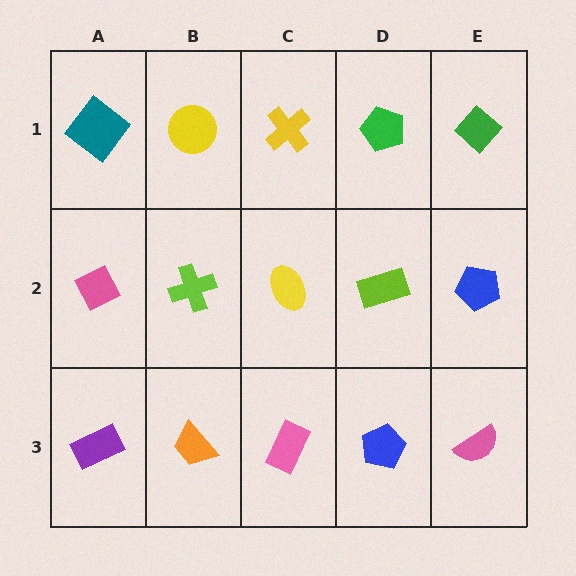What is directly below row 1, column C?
A yellow ellipse.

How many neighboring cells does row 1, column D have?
3.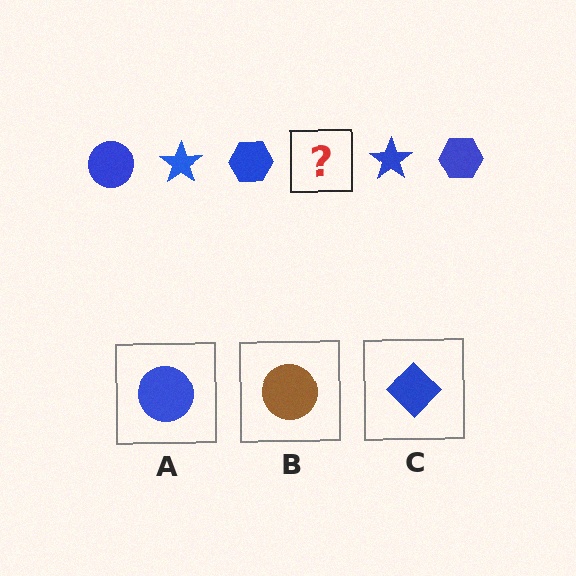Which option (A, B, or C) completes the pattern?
A.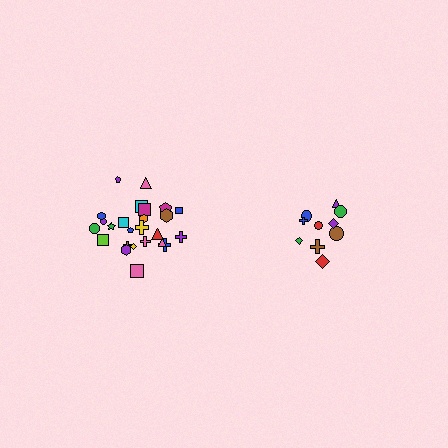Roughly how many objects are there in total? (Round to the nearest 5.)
Roughly 35 objects in total.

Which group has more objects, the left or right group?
The left group.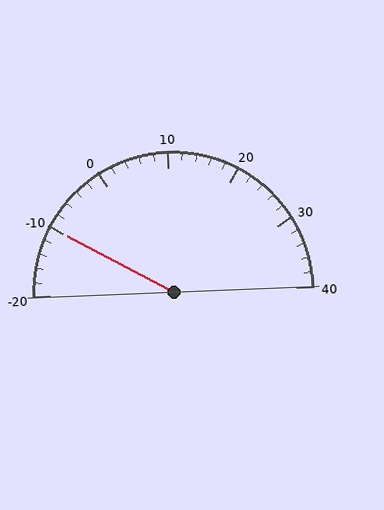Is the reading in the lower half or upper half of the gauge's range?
The reading is in the lower half of the range (-20 to 40).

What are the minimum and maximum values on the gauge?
The gauge ranges from -20 to 40.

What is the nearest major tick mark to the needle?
The nearest major tick mark is -10.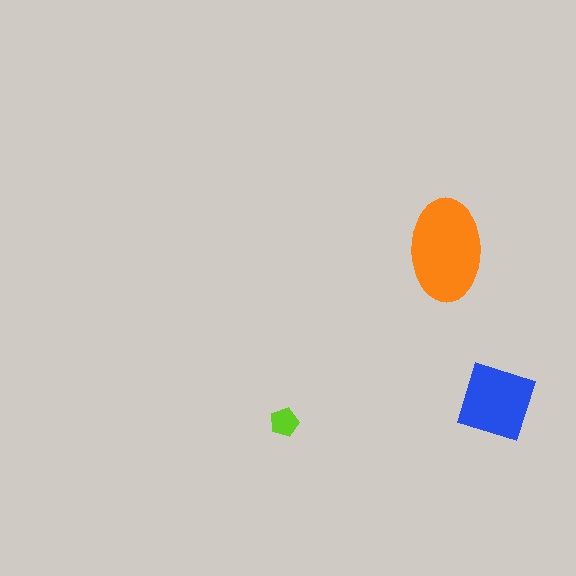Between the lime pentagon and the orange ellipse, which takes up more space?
The orange ellipse.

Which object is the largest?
The orange ellipse.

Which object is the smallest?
The lime pentagon.